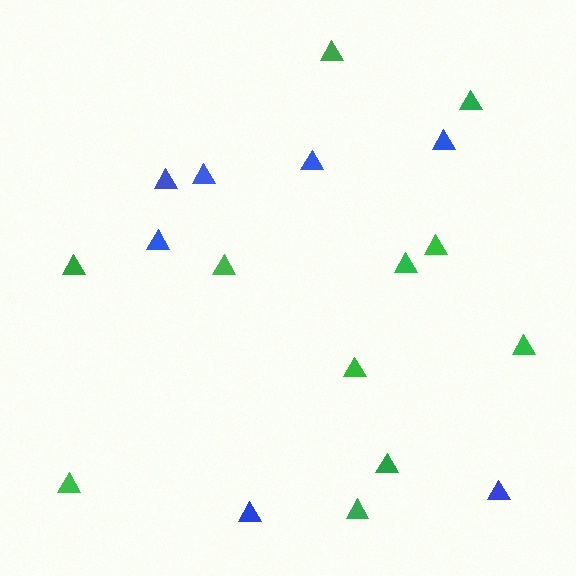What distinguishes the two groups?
There are 2 groups: one group of blue triangles (7) and one group of green triangles (11).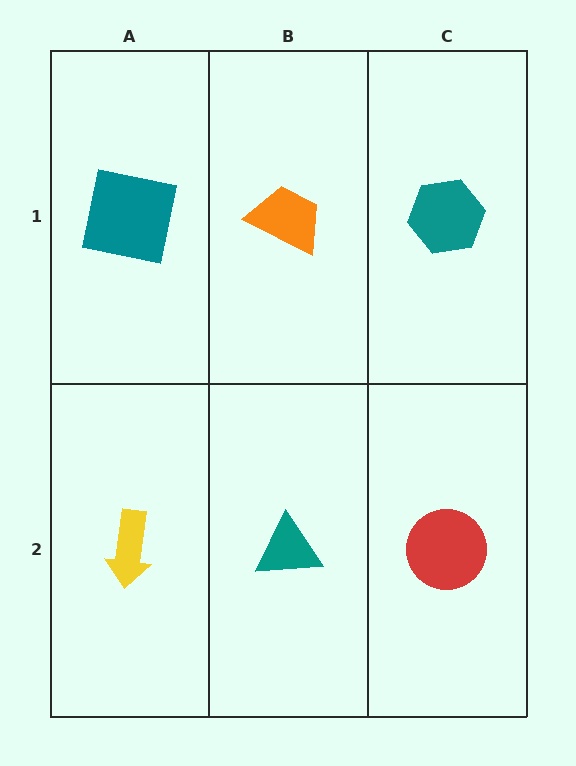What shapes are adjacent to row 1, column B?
A teal triangle (row 2, column B), a teal square (row 1, column A), a teal hexagon (row 1, column C).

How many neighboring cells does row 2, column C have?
2.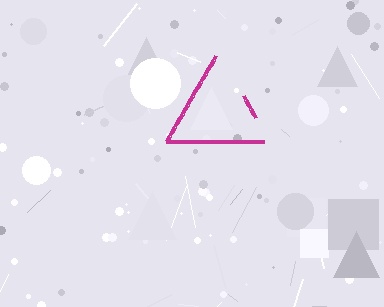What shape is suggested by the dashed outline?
The dashed outline suggests a triangle.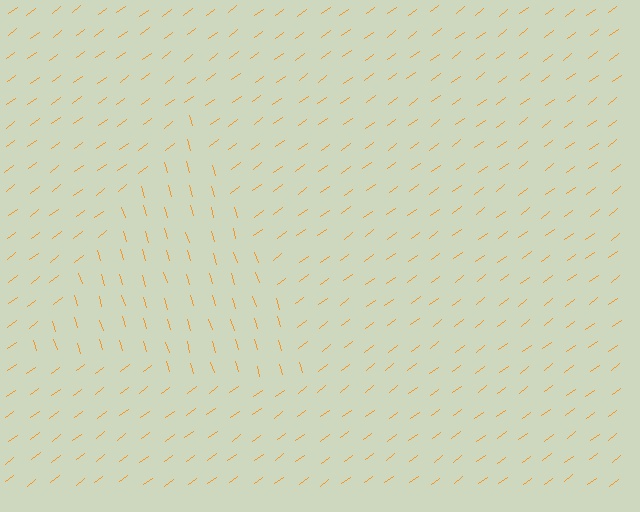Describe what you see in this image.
The image is filled with small orange line segments. A triangle region in the image has lines oriented differently from the surrounding lines, creating a visible texture boundary.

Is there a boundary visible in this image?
Yes, there is a texture boundary formed by a change in line orientation.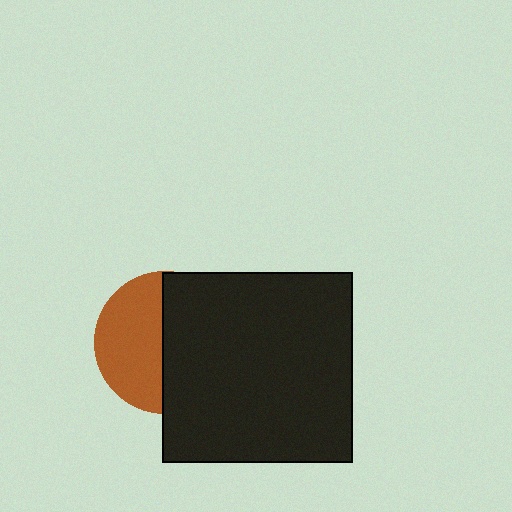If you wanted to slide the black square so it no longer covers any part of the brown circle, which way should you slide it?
Slide it right — that is the most direct way to separate the two shapes.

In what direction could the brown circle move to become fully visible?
The brown circle could move left. That would shift it out from behind the black square entirely.